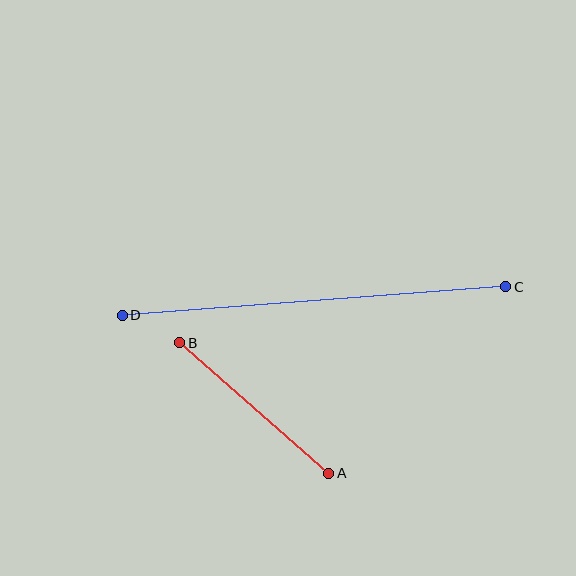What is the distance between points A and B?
The distance is approximately 198 pixels.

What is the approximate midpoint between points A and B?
The midpoint is at approximately (254, 408) pixels.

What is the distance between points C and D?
The distance is approximately 385 pixels.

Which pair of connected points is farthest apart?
Points C and D are farthest apart.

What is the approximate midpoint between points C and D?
The midpoint is at approximately (314, 301) pixels.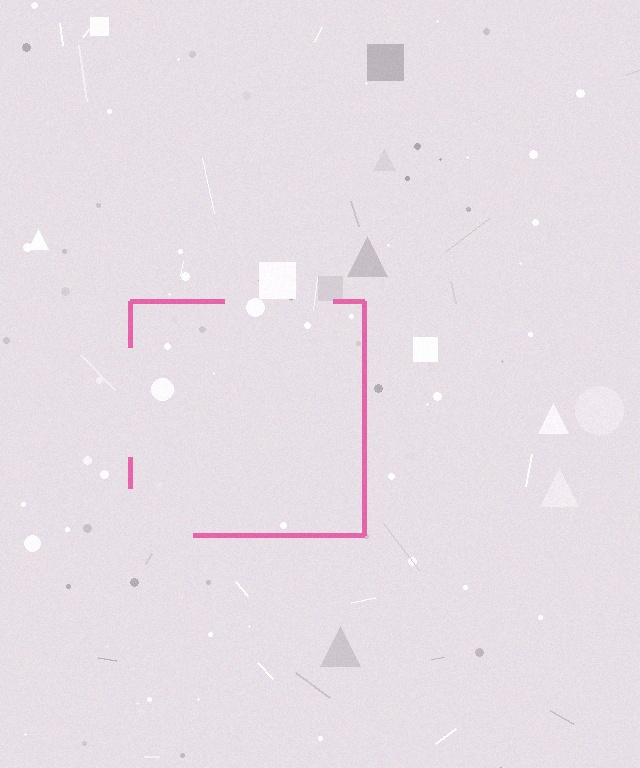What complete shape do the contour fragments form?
The contour fragments form a square.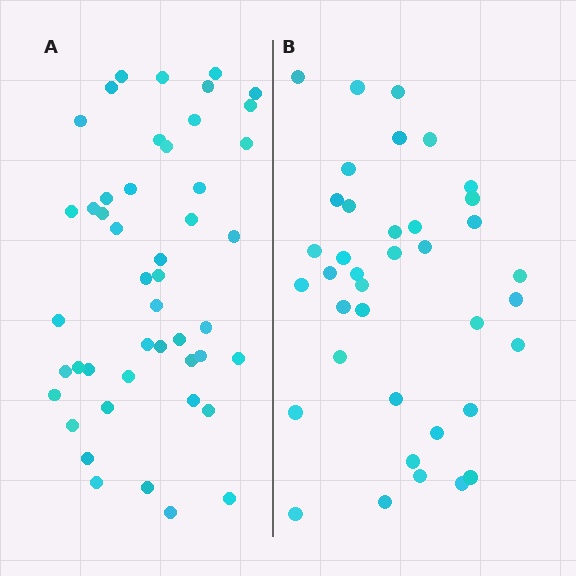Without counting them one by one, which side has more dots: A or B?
Region A (the left region) has more dots.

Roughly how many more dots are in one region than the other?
Region A has roughly 8 or so more dots than region B.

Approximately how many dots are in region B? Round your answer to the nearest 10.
About 40 dots. (The exact count is 38, which rounds to 40.)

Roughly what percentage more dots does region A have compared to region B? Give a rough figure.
About 25% more.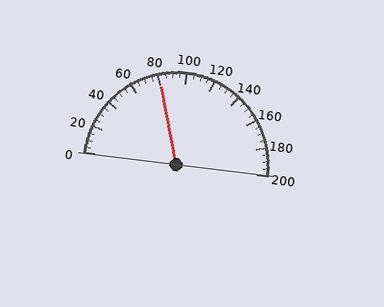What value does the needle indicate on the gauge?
The needle indicates approximately 80.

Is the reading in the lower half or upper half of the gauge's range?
The reading is in the lower half of the range (0 to 200).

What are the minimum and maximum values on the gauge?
The gauge ranges from 0 to 200.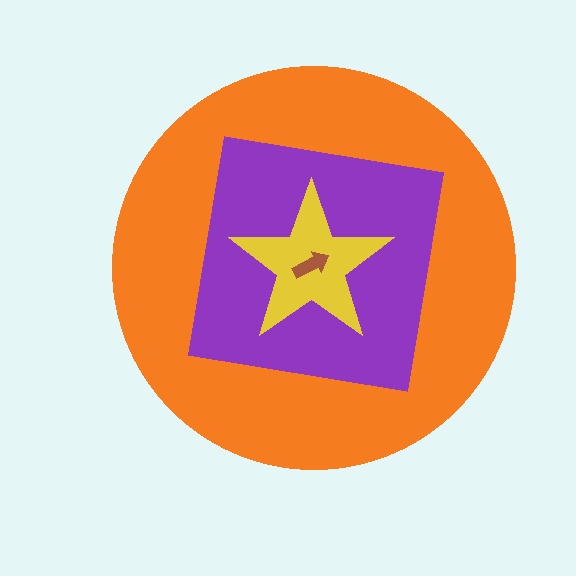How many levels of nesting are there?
4.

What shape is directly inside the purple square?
The yellow star.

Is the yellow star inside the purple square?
Yes.